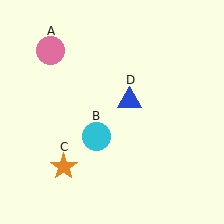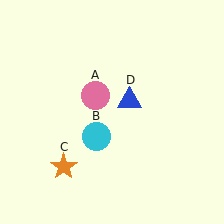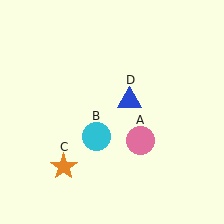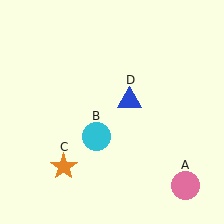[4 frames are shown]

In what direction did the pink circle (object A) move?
The pink circle (object A) moved down and to the right.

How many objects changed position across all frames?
1 object changed position: pink circle (object A).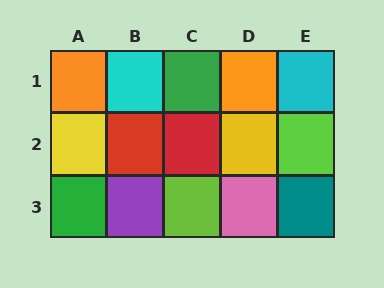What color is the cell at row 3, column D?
Pink.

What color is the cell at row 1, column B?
Cyan.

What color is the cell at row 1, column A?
Orange.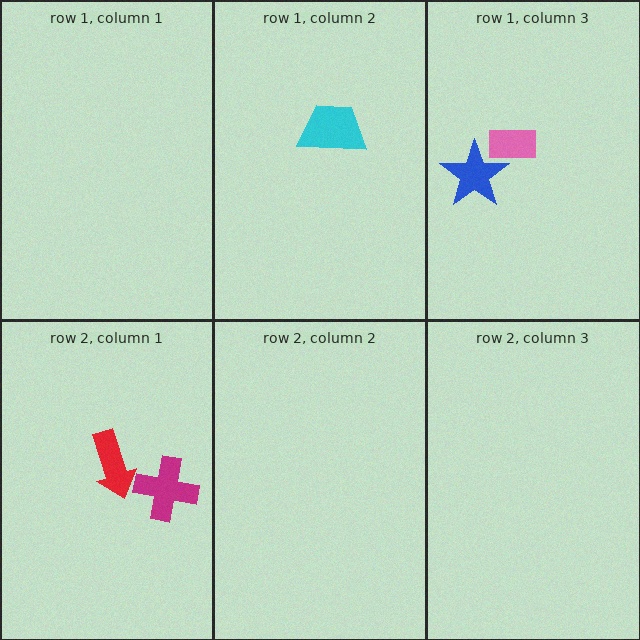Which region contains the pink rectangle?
The row 1, column 3 region.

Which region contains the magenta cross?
The row 2, column 1 region.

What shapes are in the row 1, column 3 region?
The blue star, the pink rectangle.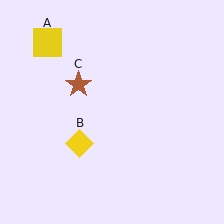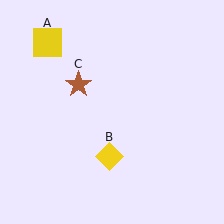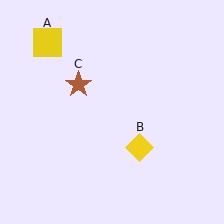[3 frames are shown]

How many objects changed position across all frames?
1 object changed position: yellow diamond (object B).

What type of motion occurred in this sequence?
The yellow diamond (object B) rotated counterclockwise around the center of the scene.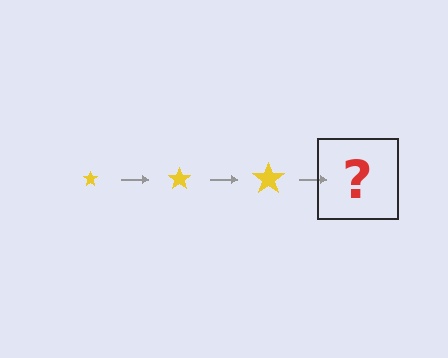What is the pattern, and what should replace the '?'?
The pattern is that the star gets progressively larger each step. The '?' should be a yellow star, larger than the previous one.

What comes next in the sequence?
The next element should be a yellow star, larger than the previous one.